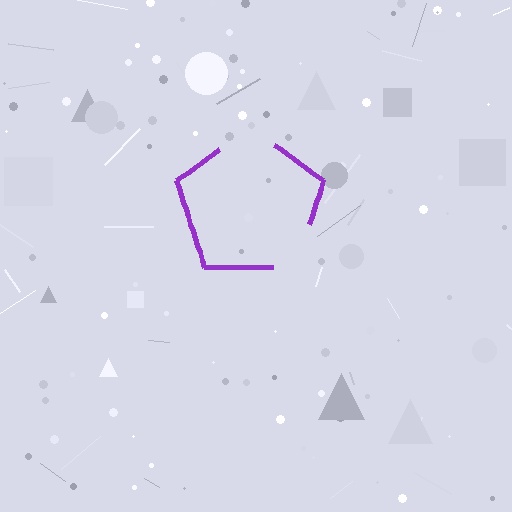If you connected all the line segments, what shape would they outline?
They would outline a pentagon.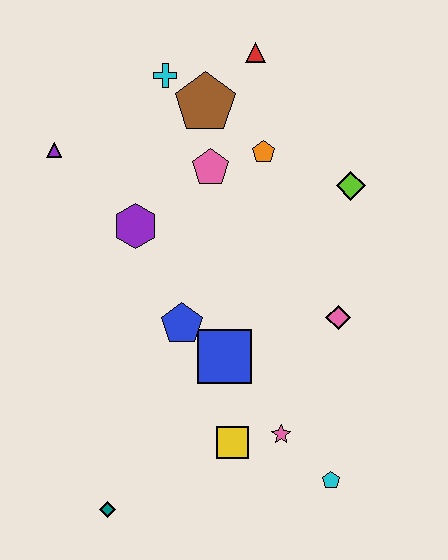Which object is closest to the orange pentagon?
The pink pentagon is closest to the orange pentagon.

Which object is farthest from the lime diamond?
The teal diamond is farthest from the lime diamond.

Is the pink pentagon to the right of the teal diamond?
Yes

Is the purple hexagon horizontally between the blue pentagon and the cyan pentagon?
No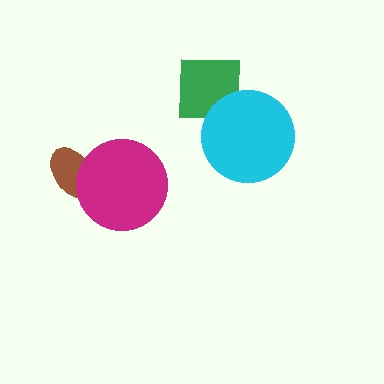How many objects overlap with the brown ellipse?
1 object overlaps with the brown ellipse.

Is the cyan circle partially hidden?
No, no other shape covers it.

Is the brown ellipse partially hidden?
Yes, it is partially covered by another shape.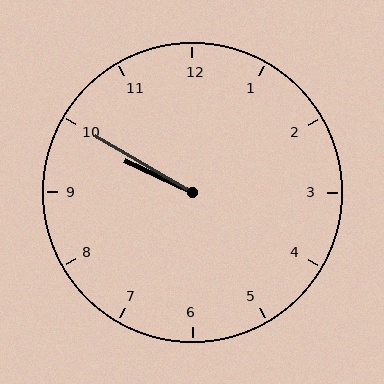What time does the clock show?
9:50.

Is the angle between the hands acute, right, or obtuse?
It is acute.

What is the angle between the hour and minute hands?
Approximately 5 degrees.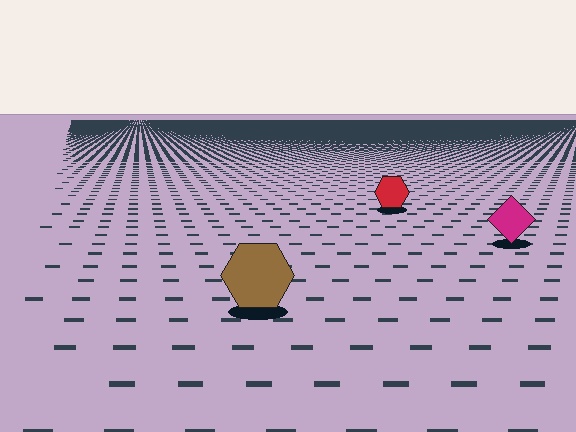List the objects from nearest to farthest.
From nearest to farthest: the brown hexagon, the magenta diamond, the red hexagon.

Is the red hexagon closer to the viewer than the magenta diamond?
No. The magenta diamond is closer — you can tell from the texture gradient: the ground texture is coarser near it.